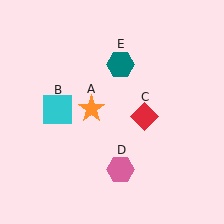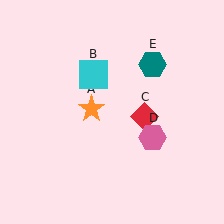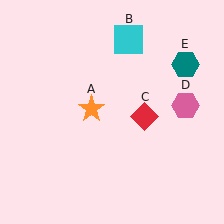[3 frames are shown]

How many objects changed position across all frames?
3 objects changed position: cyan square (object B), pink hexagon (object D), teal hexagon (object E).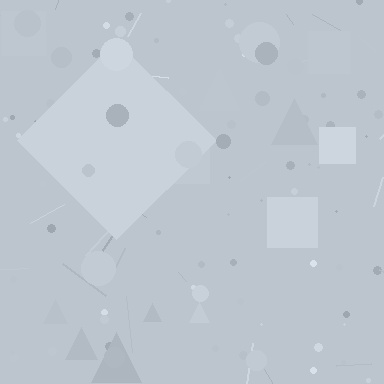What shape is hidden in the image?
A diamond is hidden in the image.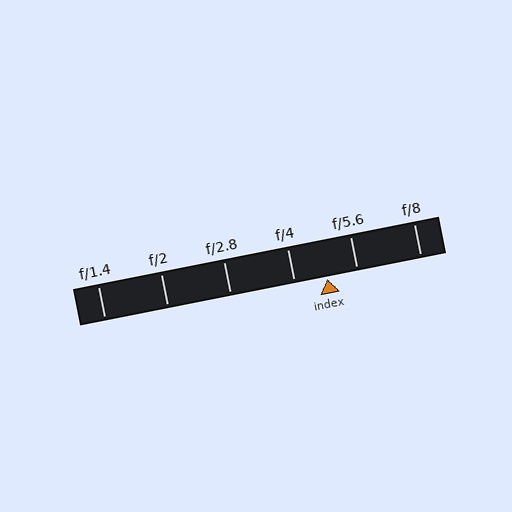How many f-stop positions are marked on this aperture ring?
There are 6 f-stop positions marked.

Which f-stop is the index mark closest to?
The index mark is closest to f/5.6.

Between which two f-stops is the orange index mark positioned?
The index mark is between f/4 and f/5.6.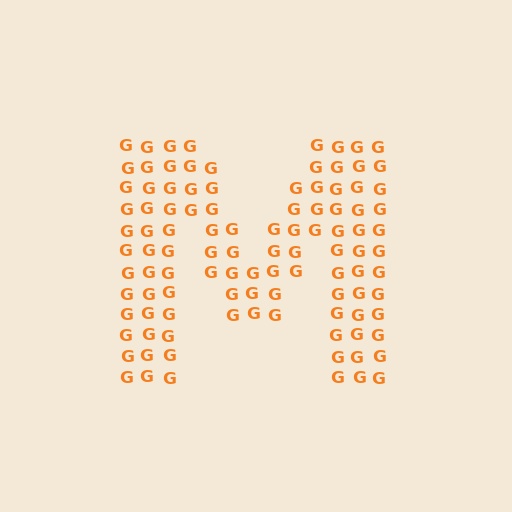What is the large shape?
The large shape is the letter M.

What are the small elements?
The small elements are letter G's.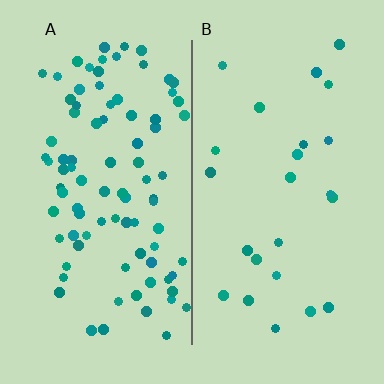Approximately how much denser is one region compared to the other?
Approximately 3.7× — region A over region B.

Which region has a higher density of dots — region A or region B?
A (the left).